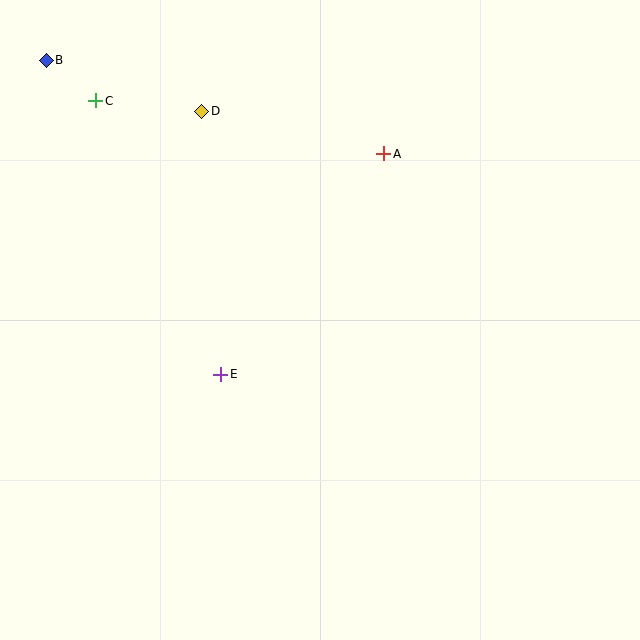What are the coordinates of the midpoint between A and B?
The midpoint between A and B is at (215, 107).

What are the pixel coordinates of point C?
Point C is at (96, 101).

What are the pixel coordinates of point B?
Point B is at (46, 60).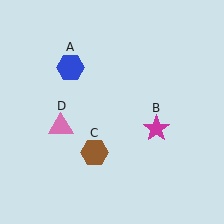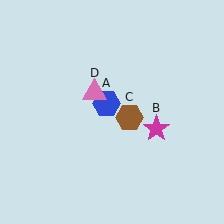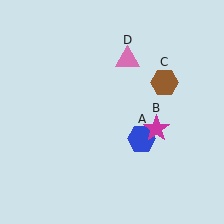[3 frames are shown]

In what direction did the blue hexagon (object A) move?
The blue hexagon (object A) moved down and to the right.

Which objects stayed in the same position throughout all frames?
Magenta star (object B) remained stationary.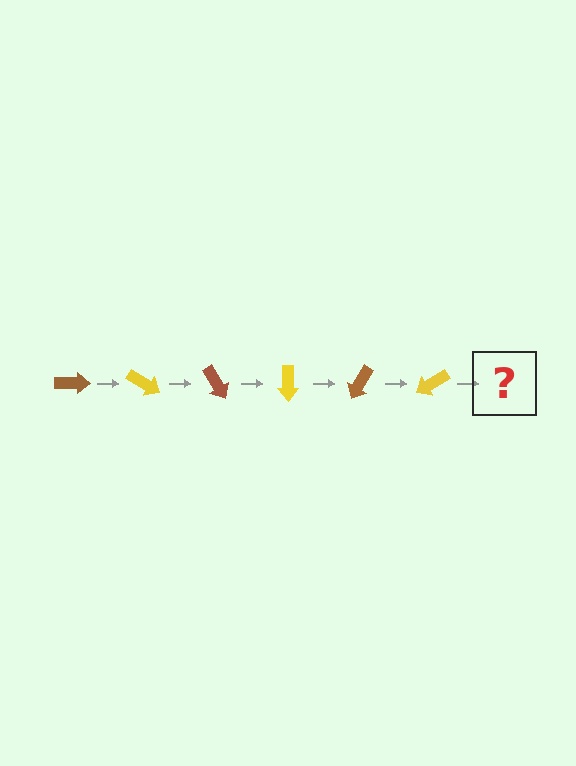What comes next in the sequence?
The next element should be a brown arrow, rotated 180 degrees from the start.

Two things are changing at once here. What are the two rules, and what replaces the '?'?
The two rules are that it rotates 30 degrees each step and the color cycles through brown and yellow. The '?' should be a brown arrow, rotated 180 degrees from the start.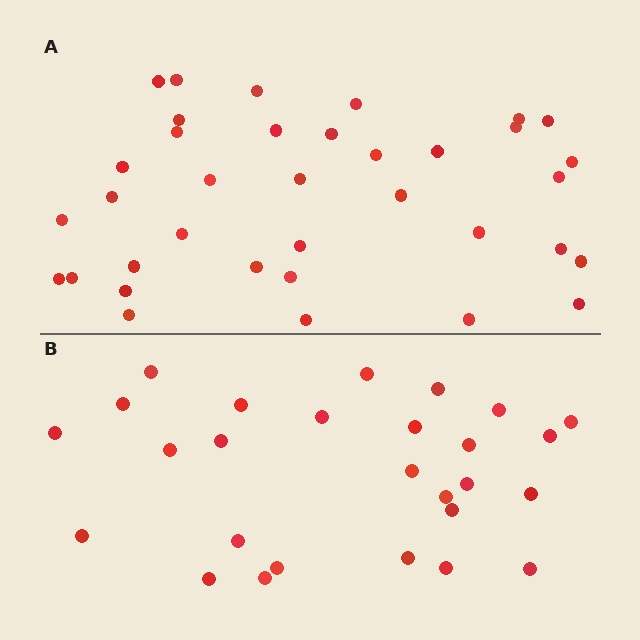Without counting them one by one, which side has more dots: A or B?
Region A (the top region) has more dots.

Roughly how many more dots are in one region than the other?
Region A has roughly 8 or so more dots than region B.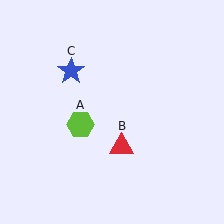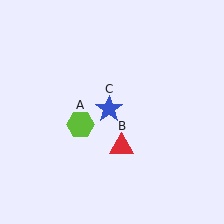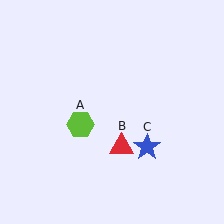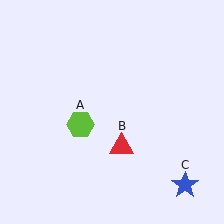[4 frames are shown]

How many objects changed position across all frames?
1 object changed position: blue star (object C).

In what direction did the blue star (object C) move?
The blue star (object C) moved down and to the right.